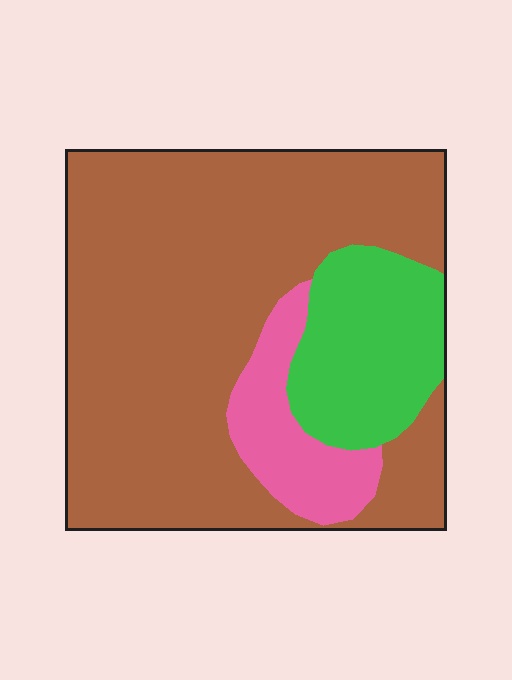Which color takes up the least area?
Pink, at roughly 10%.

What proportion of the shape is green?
Green takes up less than a quarter of the shape.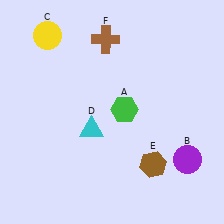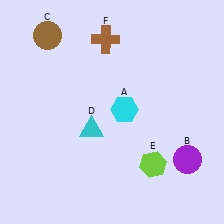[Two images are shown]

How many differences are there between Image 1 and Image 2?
There are 3 differences between the two images.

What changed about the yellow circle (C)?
In Image 1, C is yellow. In Image 2, it changed to brown.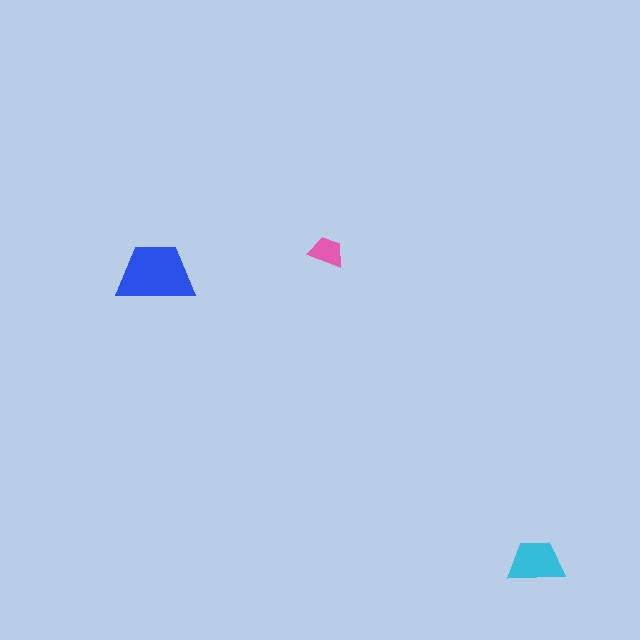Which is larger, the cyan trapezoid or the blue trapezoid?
The blue one.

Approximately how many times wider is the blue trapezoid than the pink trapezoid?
About 2 times wider.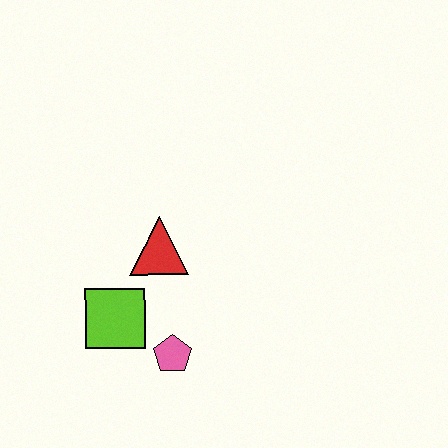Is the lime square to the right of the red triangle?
No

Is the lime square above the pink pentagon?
Yes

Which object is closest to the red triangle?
The lime square is closest to the red triangle.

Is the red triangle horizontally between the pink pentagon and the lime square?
Yes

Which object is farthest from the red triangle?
The pink pentagon is farthest from the red triangle.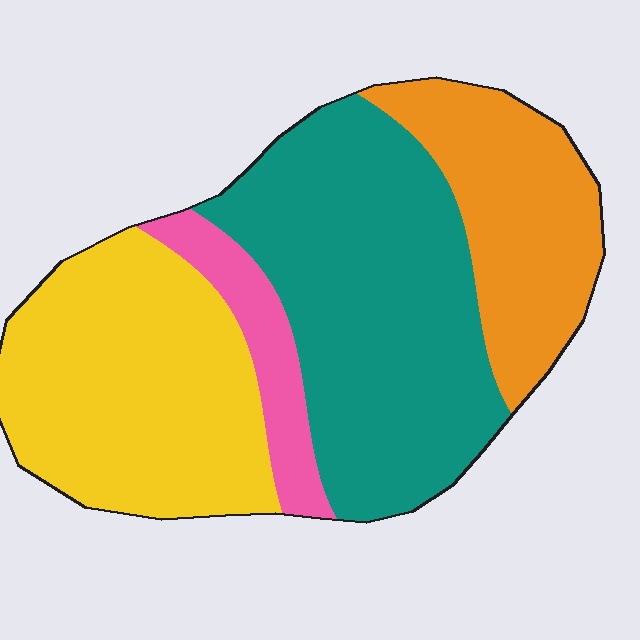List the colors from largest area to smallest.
From largest to smallest: teal, yellow, orange, pink.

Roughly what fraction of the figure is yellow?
Yellow covers roughly 30% of the figure.